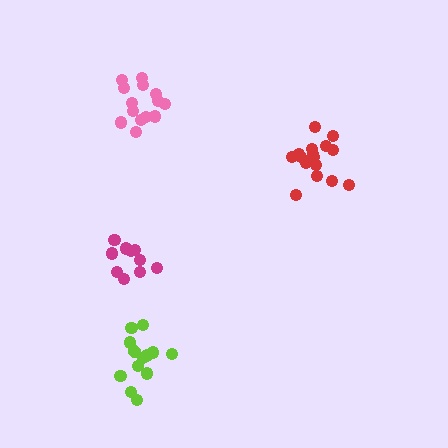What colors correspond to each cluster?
The clusters are colored: magenta, red, lime, pink.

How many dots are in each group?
Group 1: 10 dots, Group 2: 16 dots, Group 3: 14 dots, Group 4: 14 dots (54 total).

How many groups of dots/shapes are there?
There are 4 groups.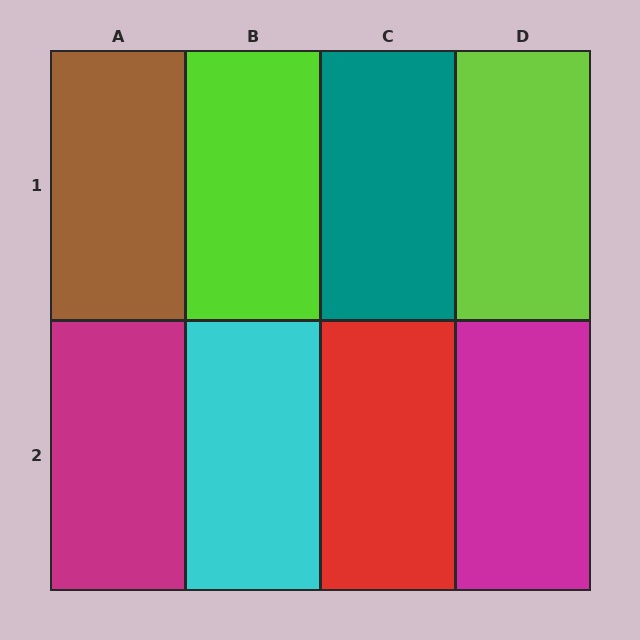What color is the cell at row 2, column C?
Red.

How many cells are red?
1 cell is red.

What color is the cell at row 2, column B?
Cyan.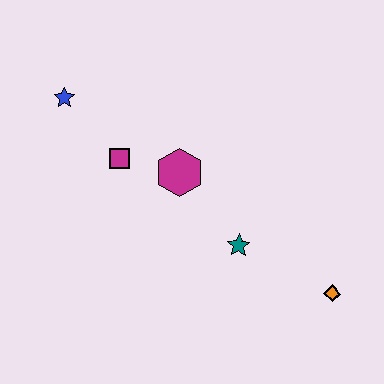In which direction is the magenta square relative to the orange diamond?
The magenta square is to the left of the orange diamond.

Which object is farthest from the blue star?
The orange diamond is farthest from the blue star.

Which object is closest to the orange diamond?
The teal star is closest to the orange diamond.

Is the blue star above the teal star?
Yes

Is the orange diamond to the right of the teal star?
Yes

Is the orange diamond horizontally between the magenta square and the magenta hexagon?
No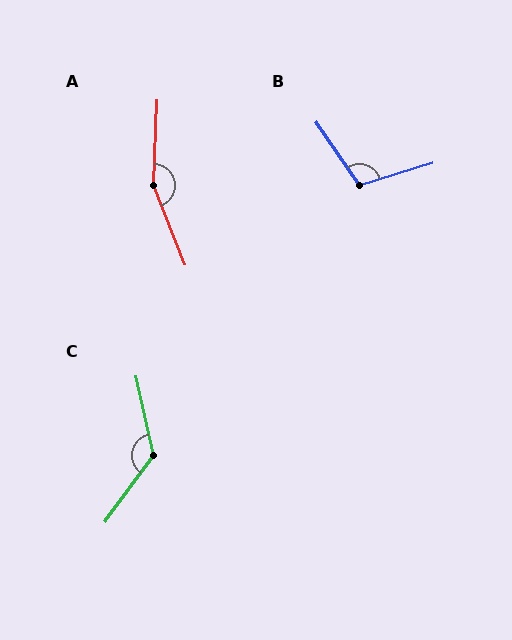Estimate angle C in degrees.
Approximately 132 degrees.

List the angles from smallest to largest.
B (107°), C (132°), A (156°).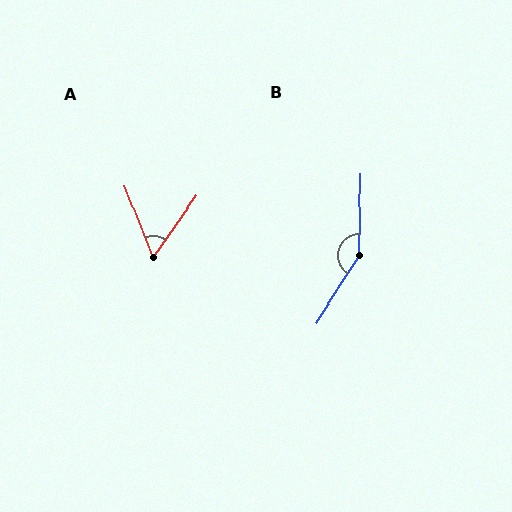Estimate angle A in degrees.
Approximately 56 degrees.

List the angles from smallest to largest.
A (56°), B (149°).